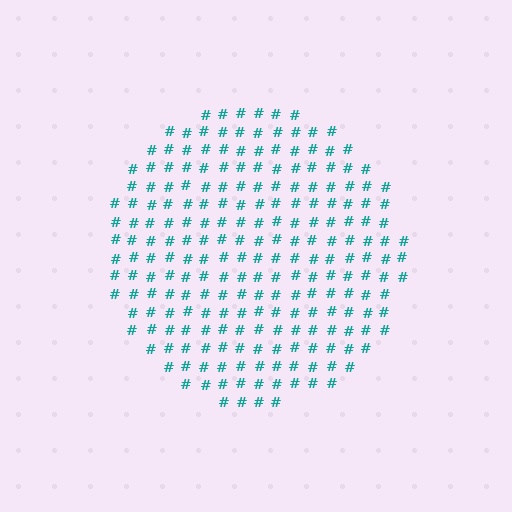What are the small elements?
The small elements are hash symbols.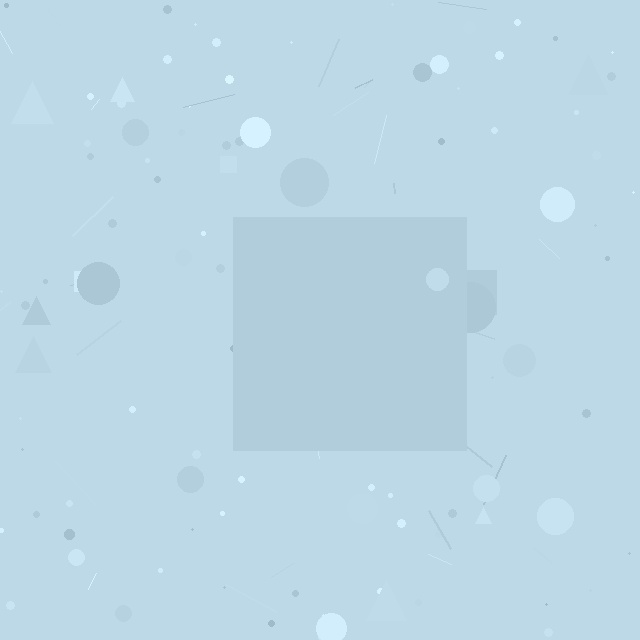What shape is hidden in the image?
A square is hidden in the image.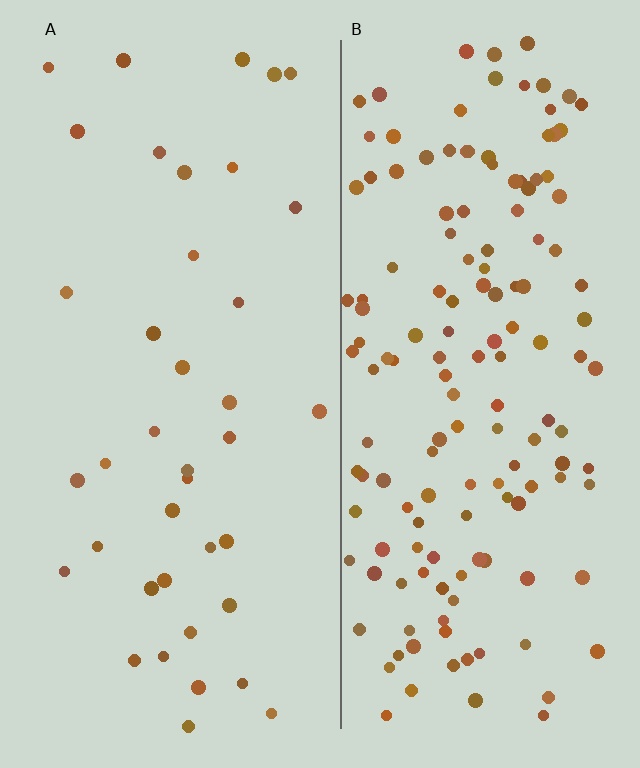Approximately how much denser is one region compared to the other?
Approximately 3.9× — region B over region A.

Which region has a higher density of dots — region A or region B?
B (the right).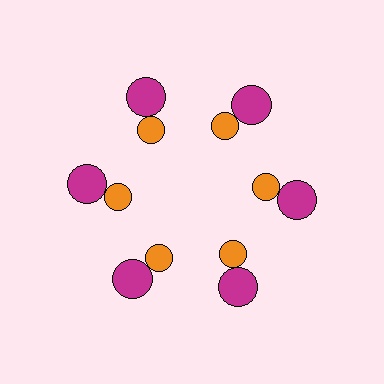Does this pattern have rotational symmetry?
Yes, this pattern has 6-fold rotational symmetry. It looks the same after rotating 60 degrees around the center.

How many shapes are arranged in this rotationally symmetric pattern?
There are 12 shapes, arranged in 6 groups of 2.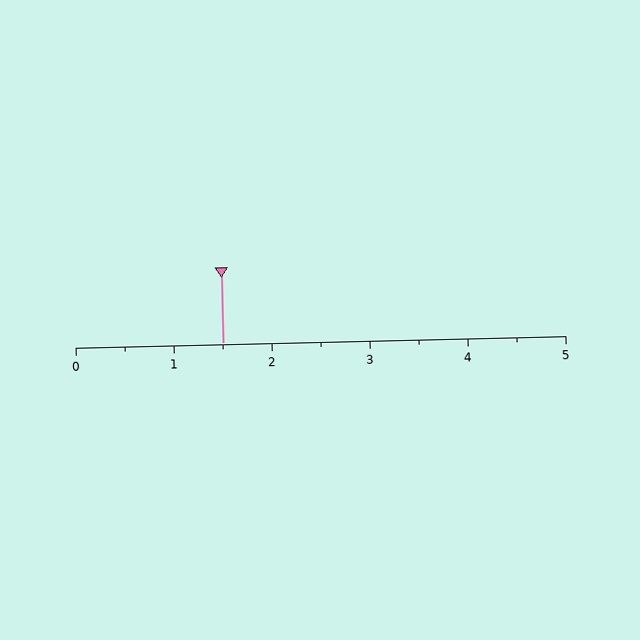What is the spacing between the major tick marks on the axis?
The major ticks are spaced 1 apart.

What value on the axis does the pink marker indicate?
The marker indicates approximately 1.5.